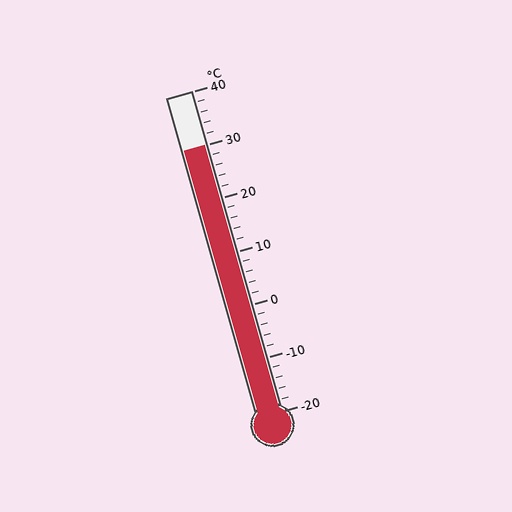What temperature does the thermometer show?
The thermometer shows approximately 30°C.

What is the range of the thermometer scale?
The thermometer scale ranges from -20°C to 40°C.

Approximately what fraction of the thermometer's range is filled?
The thermometer is filled to approximately 85% of its range.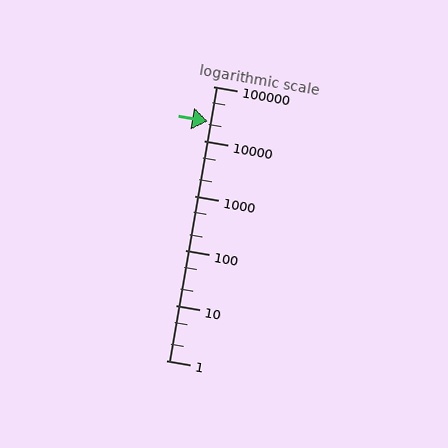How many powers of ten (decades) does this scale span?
The scale spans 5 decades, from 1 to 100000.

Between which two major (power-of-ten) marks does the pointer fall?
The pointer is between 10000 and 100000.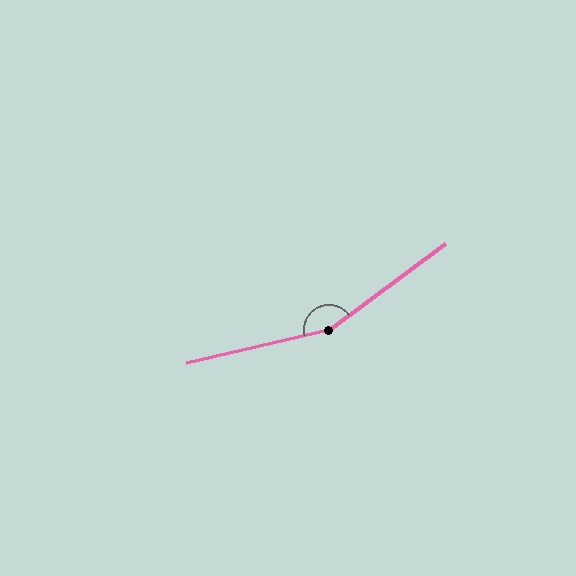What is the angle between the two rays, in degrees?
Approximately 157 degrees.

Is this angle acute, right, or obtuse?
It is obtuse.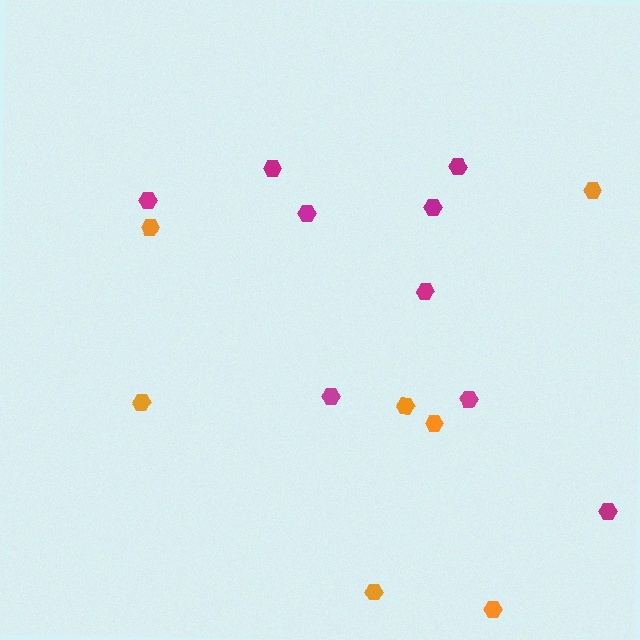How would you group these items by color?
There are 2 groups: one group of orange hexagons (7) and one group of magenta hexagons (9).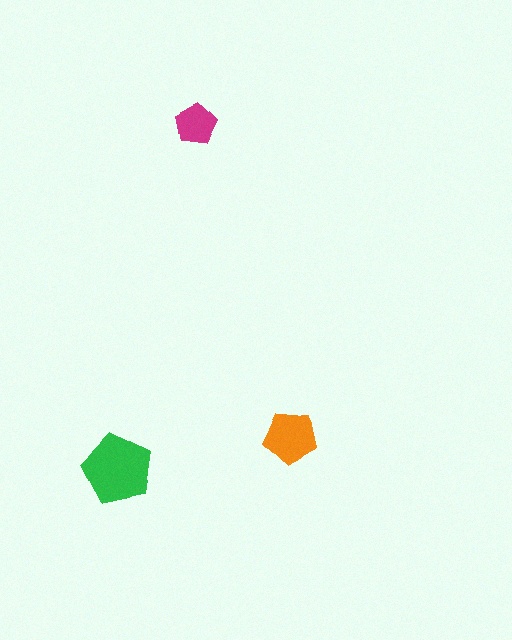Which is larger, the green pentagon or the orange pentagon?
The green one.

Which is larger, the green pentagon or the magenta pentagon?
The green one.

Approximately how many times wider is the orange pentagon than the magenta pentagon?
About 1.5 times wider.